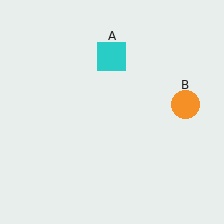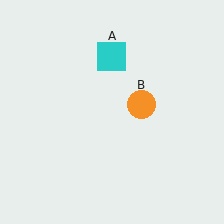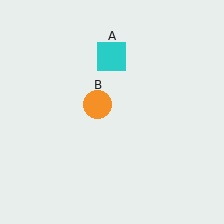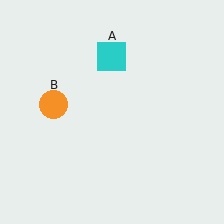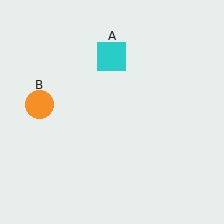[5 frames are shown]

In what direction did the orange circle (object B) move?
The orange circle (object B) moved left.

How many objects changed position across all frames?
1 object changed position: orange circle (object B).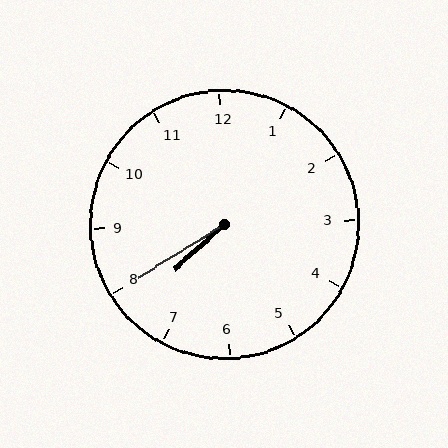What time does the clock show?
7:40.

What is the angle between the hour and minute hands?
Approximately 10 degrees.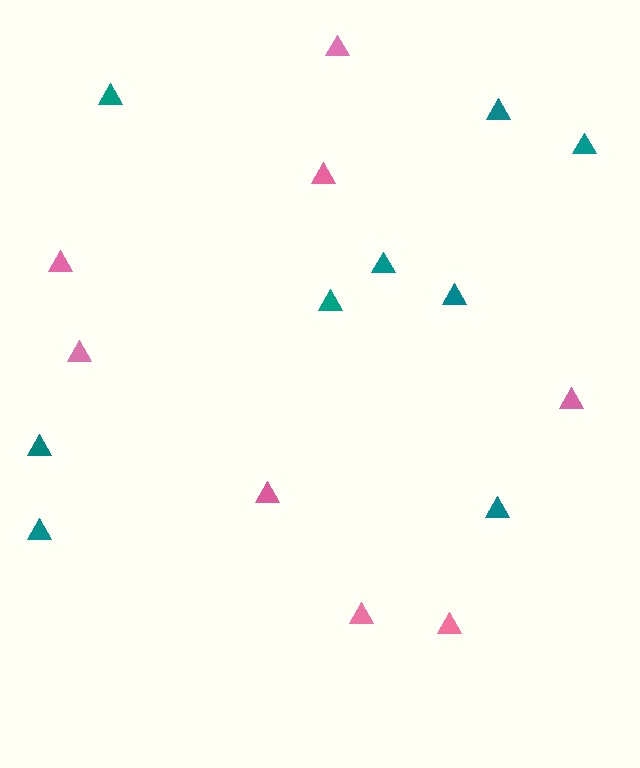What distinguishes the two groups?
There are 2 groups: one group of pink triangles (8) and one group of teal triangles (9).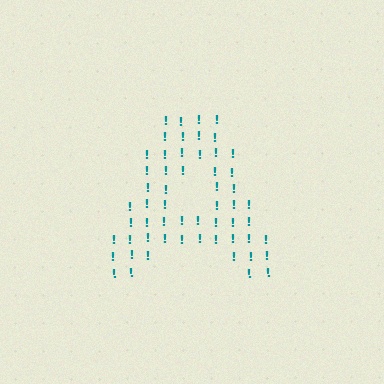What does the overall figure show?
The overall figure shows the letter A.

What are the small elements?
The small elements are exclamation marks.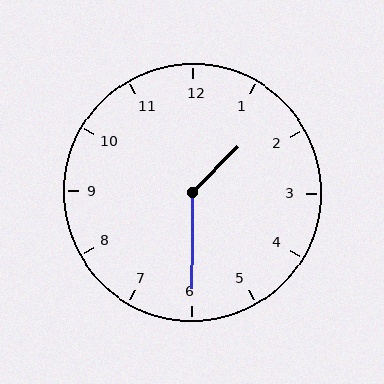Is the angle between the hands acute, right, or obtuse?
It is obtuse.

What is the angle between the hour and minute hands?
Approximately 135 degrees.